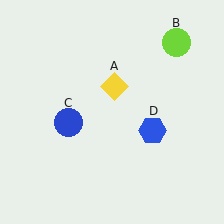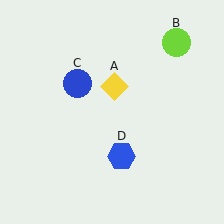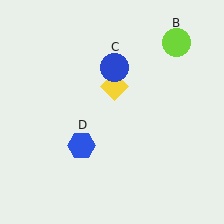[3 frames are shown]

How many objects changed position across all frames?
2 objects changed position: blue circle (object C), blue hexagon (object D).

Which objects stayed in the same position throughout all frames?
Yellow diamond (object A) and lime circle (object B) remained stationary.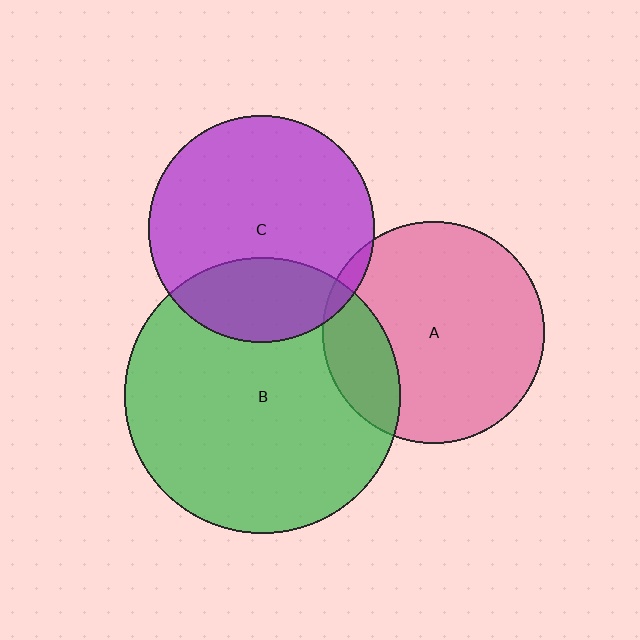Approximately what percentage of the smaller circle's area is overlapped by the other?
Approximately 20%.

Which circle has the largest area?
Circle B (green).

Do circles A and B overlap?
Yes.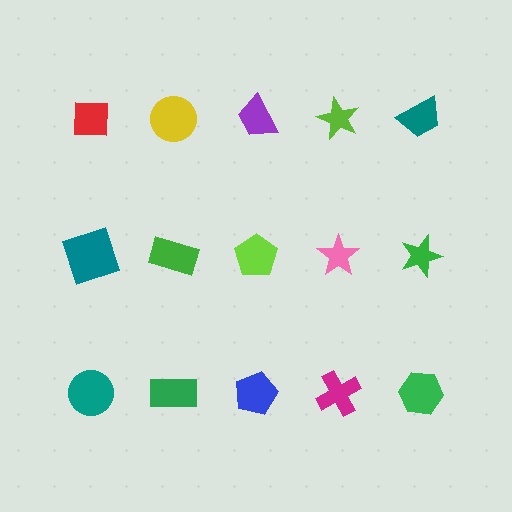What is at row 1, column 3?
A purple trapezoid.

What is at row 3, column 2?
A green rectangle.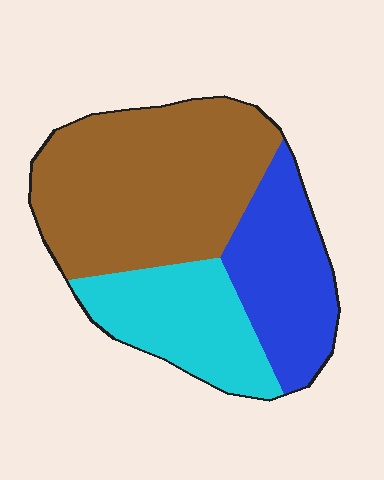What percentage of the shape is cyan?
Cyan covers roughly 25% of the shape.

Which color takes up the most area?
Brown, at roughly 50%.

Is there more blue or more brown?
Brown.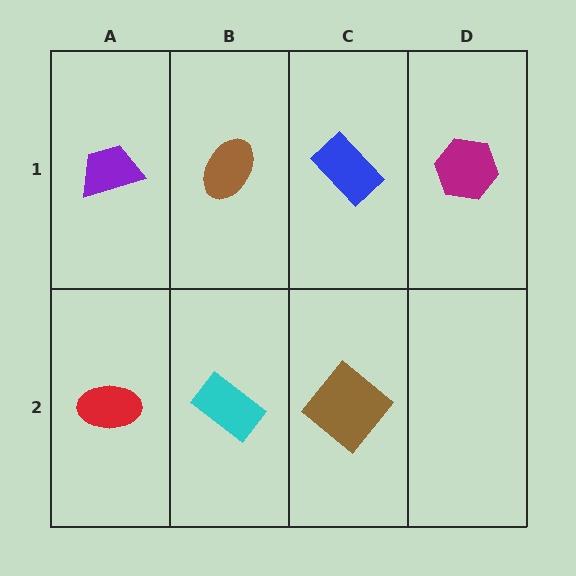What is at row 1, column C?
A blue rectangle.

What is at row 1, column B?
A brown ellipse.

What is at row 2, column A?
A red ellipse.